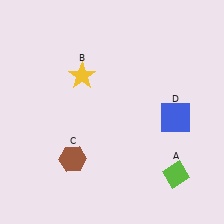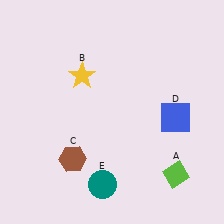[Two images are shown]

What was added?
A teal circle (E) was added in Image 2.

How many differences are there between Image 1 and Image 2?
There is 1 difference between the two images.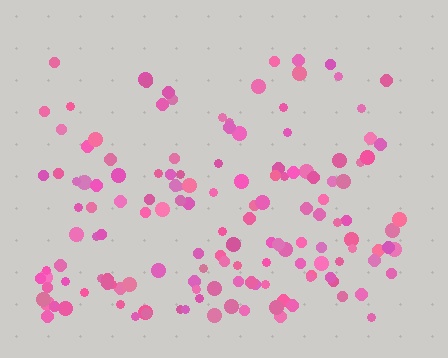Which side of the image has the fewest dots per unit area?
The top.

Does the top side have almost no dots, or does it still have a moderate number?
Still a moderate number, just noticeably fewer than the bottom.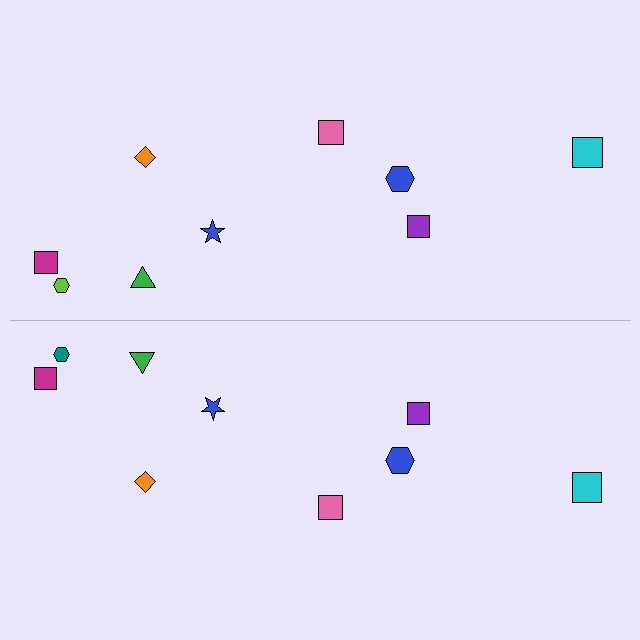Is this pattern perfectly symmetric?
No, the pattern is not perfectly symmetric. The teal hexagon on the bottom side breaks the symmetry — its mirror counterpart is lime.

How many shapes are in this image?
There are 18 shapes in this image.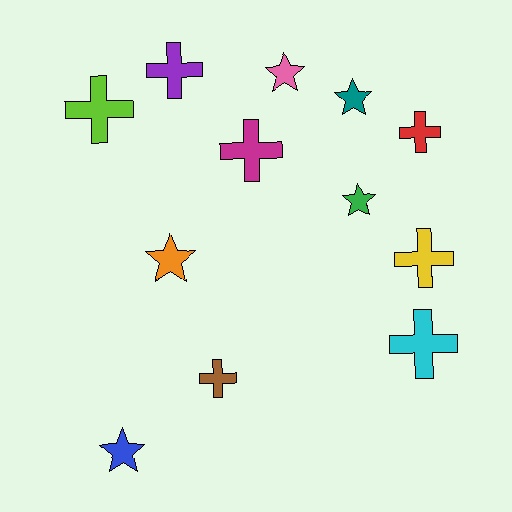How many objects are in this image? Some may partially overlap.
There are 12 objects.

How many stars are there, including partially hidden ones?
There are 5 stars.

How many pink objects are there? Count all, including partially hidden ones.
There is 1 pink object.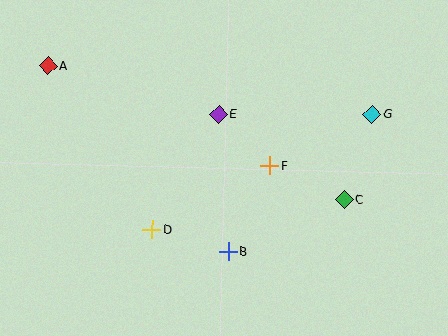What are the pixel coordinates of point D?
Point D is at (152, 229).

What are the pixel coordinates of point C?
Point C is at (344, 199).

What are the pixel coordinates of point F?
Point F is at (270, 166).